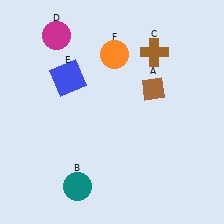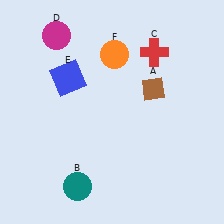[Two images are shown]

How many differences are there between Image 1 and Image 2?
There is 1 difference between the two images.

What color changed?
The cross (C) changed from brown in Image 1 to red in Image 2.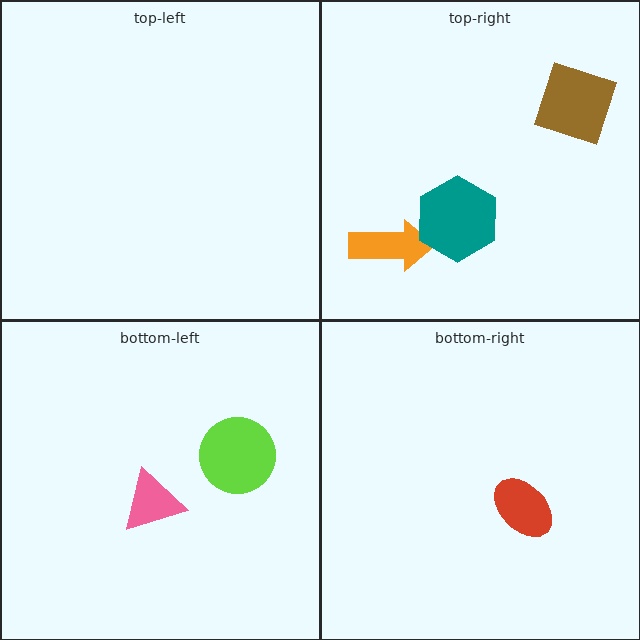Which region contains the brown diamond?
The top-right region.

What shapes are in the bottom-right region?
The red ellipse.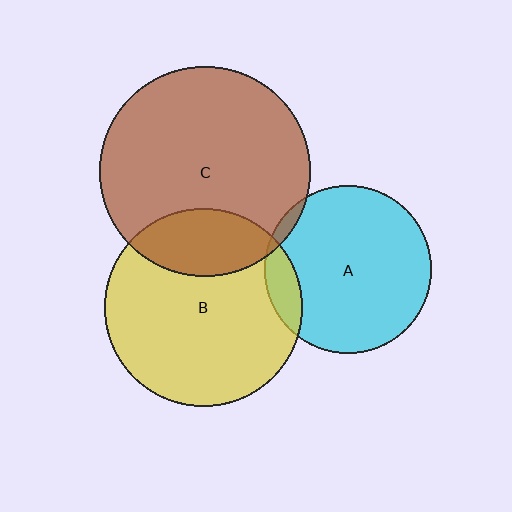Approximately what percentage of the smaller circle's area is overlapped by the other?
Approximately 5%.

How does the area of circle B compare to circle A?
Approximately 1.4 times.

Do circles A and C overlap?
Yes.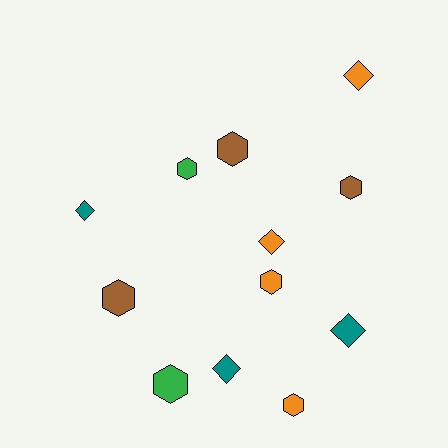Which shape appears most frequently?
Hexagon, with 7 objects.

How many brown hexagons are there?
There are 3 brown hexagons.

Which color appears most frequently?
Orange, with 4 objects.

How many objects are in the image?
There are 12 objects.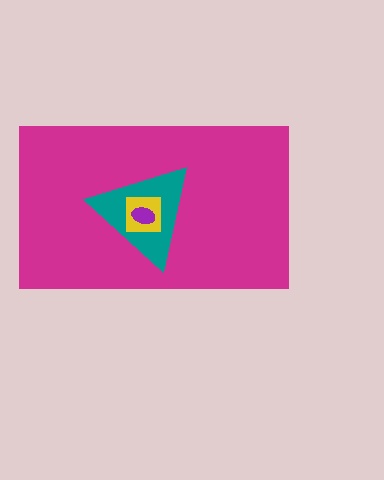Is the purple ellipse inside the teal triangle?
Yes.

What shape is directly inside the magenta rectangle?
The teal triangle.